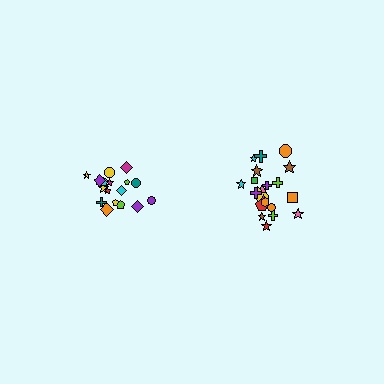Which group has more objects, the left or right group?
The right group.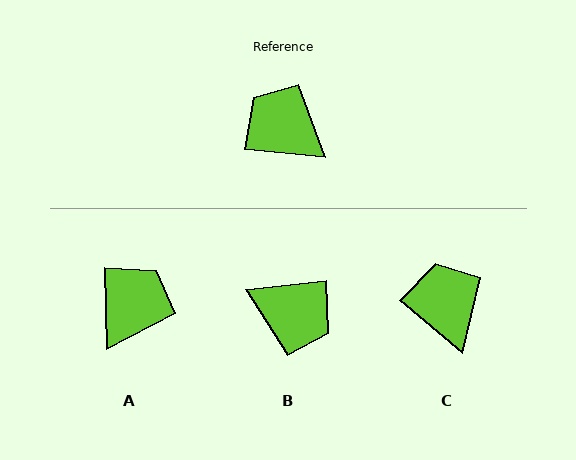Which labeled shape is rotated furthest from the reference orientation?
B, about 168 degrees away.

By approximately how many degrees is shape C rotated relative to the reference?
Approximately 34 degrees clockwise.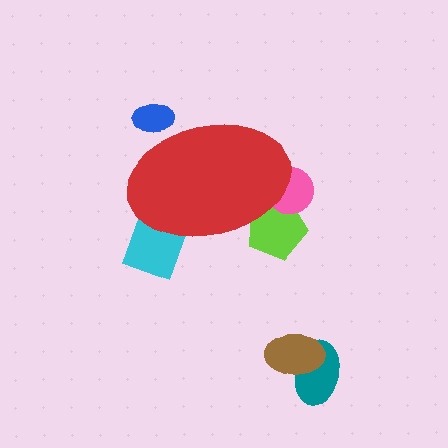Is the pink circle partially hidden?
Yes, the pink circle is partially hidden behind the red ellipse.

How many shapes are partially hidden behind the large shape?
4 shapes are partially hidden.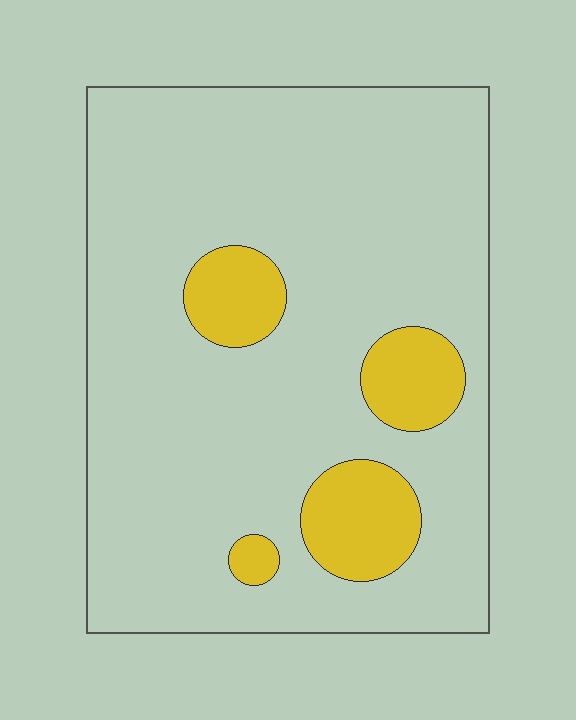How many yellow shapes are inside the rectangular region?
4.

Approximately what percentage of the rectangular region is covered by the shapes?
Approximately 15%.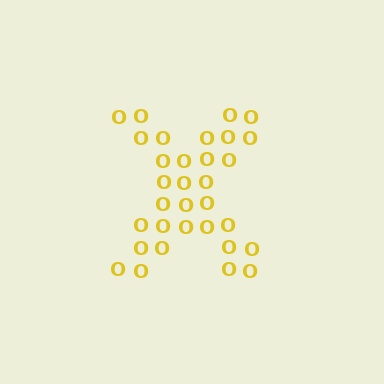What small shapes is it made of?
It is made of small letter O's.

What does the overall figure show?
The overall figure shows the letter X.